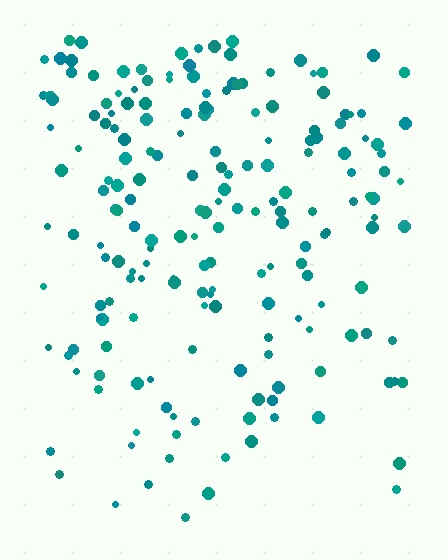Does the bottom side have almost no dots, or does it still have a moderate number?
Still a moderate number, just noticeably fewer than the top.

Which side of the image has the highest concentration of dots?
The top.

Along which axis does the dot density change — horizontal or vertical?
Vertical.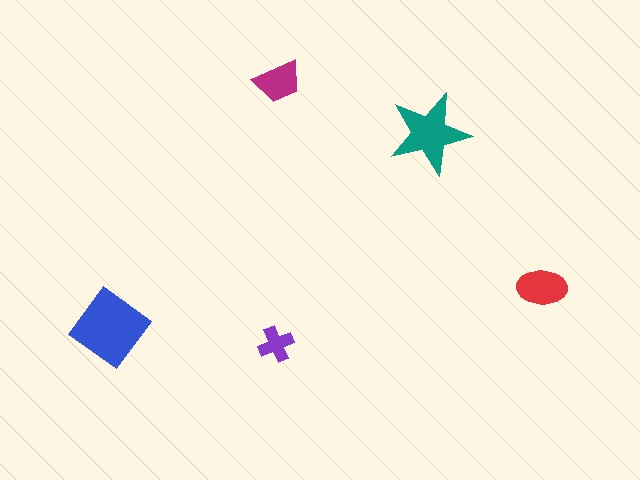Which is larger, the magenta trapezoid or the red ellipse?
The red ellipse.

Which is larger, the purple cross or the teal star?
The teal star.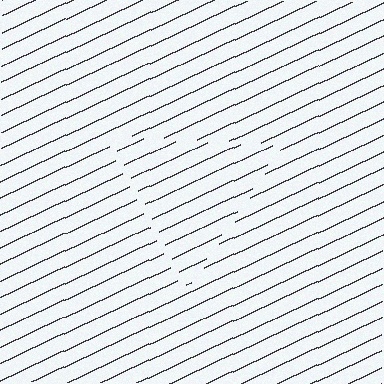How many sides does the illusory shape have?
3 sides — the line-ends trace a triangle.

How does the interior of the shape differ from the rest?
The interior of the shape contains the same grating, shifted by half a period — the contour is defined by the phase discontinuity where line-ends from the inner and outer gratings abut.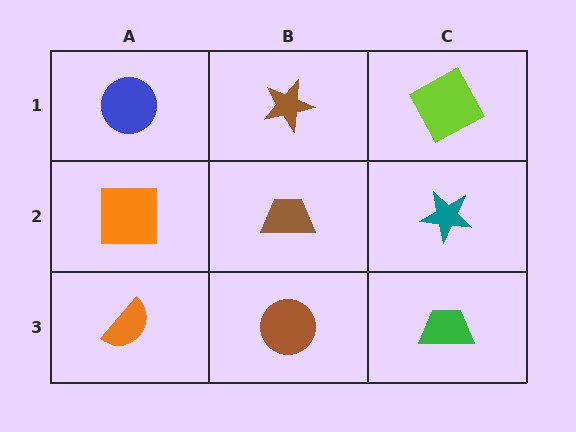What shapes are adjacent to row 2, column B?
A brown star (row 1, column B), a brown circle (row 3, column B), an orange square (row 2, column A), a teal star (row 2, column C).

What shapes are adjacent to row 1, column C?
A teal star (row 2, column C), a brown star (row 1, column B).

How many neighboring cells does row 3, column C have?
2.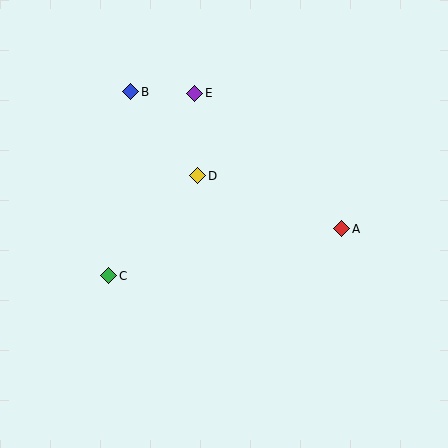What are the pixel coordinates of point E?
Point E is at (195, 93).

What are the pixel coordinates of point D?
Point D is at (198, 176).